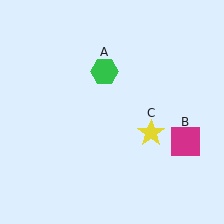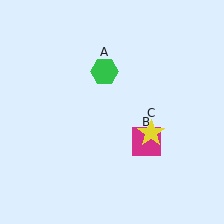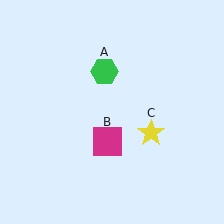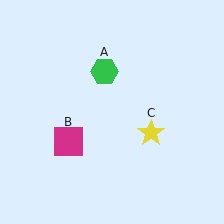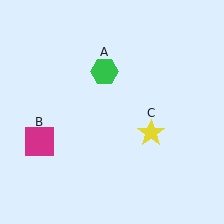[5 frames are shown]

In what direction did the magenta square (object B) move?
The magenta square (object B) moved left.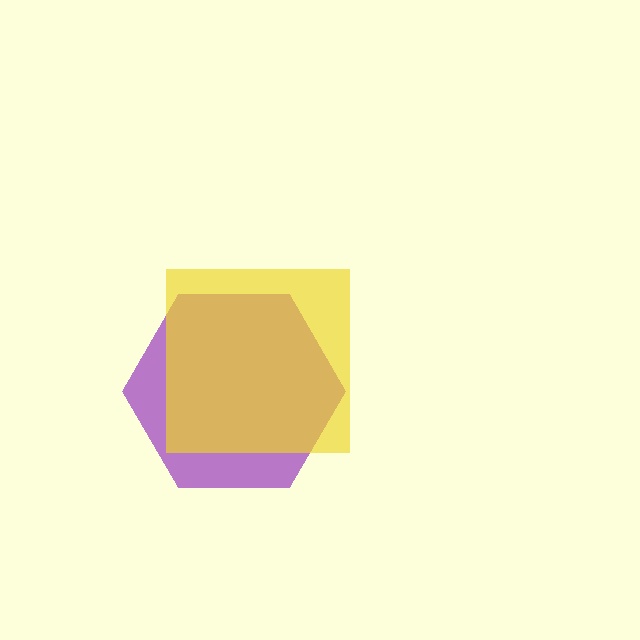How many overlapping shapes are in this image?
There are 2 overlapping shapes in the image.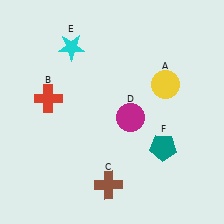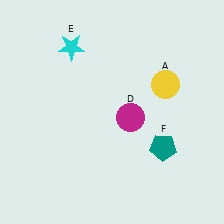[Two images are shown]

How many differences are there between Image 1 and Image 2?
There are 2 differences between the two images.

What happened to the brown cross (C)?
The brown cross (C) was removed in Image 2. It was in the bottom-left area of Image 1.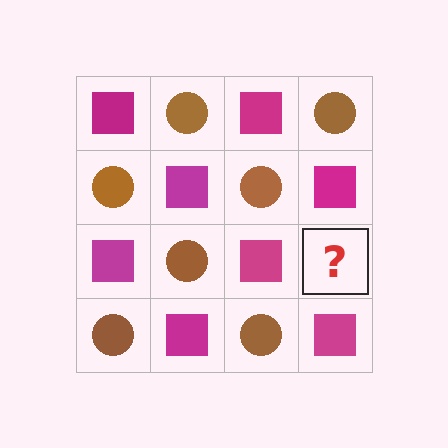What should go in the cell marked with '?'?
The missing cell should contain a brown circle.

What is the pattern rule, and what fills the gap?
The rule is that it alternates magenta square and brown circle in a checkerboard pattern. The gap should be filled with a brown circle.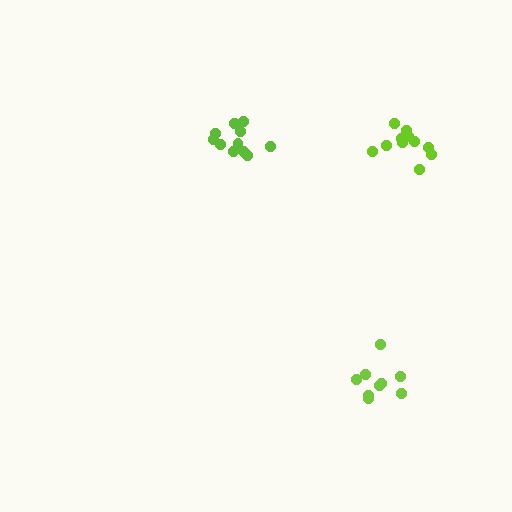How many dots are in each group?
Group 1: 11 dots, Group 2: 9 dots, Group 3: 11 dots (31 total).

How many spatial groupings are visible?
There are 3 spatial groupings.